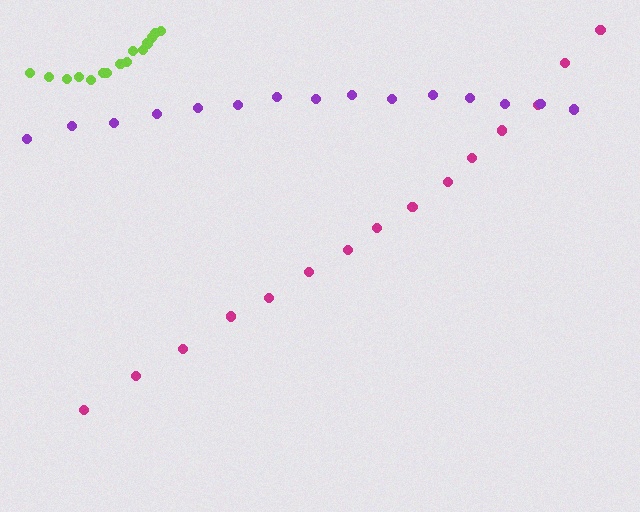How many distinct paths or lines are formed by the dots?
There are 3 distinct paths.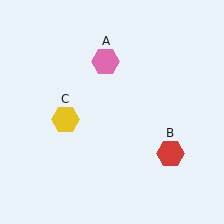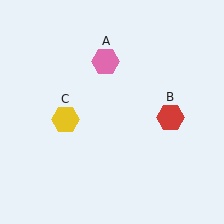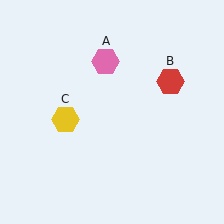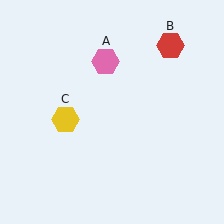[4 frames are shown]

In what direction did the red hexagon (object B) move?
The red hexagon (object B) moved up.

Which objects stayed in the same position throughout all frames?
Pink hexagon (object A) and yellow hexagon (object C) remained stationary.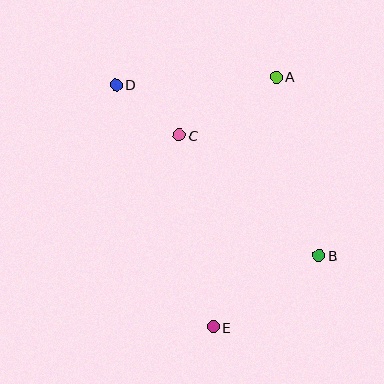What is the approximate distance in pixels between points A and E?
The distance between A and E is approximately 258 pixels.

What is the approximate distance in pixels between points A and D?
The distance between A and D is approximately 161 pixels.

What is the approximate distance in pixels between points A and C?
The distance between A and C is approximately 113 pixels.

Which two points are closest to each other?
Points C and D are closest to each other.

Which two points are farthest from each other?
Points B and D are farthest from each other.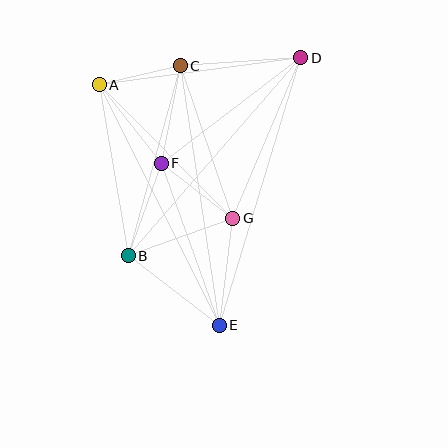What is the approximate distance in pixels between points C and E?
The distance between C and E is approximately 263 pixels.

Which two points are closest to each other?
Points A and C are closest to each other.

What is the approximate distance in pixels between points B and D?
The distance between B and D is approximately 263 pixels.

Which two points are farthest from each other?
Points D and E are farthest from each other.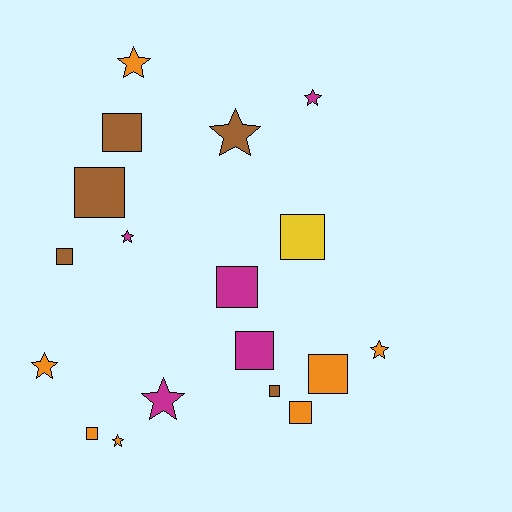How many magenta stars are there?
There are 3 magenta stars.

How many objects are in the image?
There are 18 objects.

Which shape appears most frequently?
Square, with 10 objects.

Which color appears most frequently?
Orange, with 7 objects.